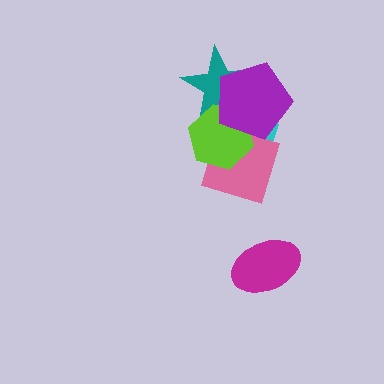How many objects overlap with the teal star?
3 objects overlap with the teal star.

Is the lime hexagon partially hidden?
Yes, it is partially covered by another shape.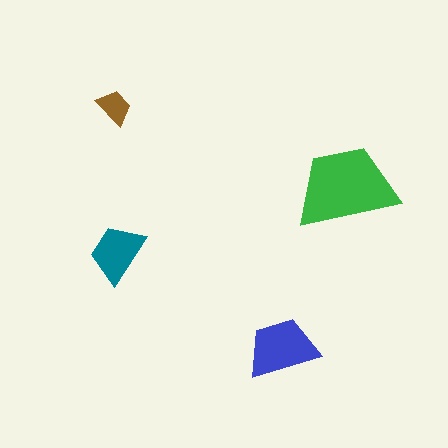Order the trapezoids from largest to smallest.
the green one, the blue one, the teal one, the brown one.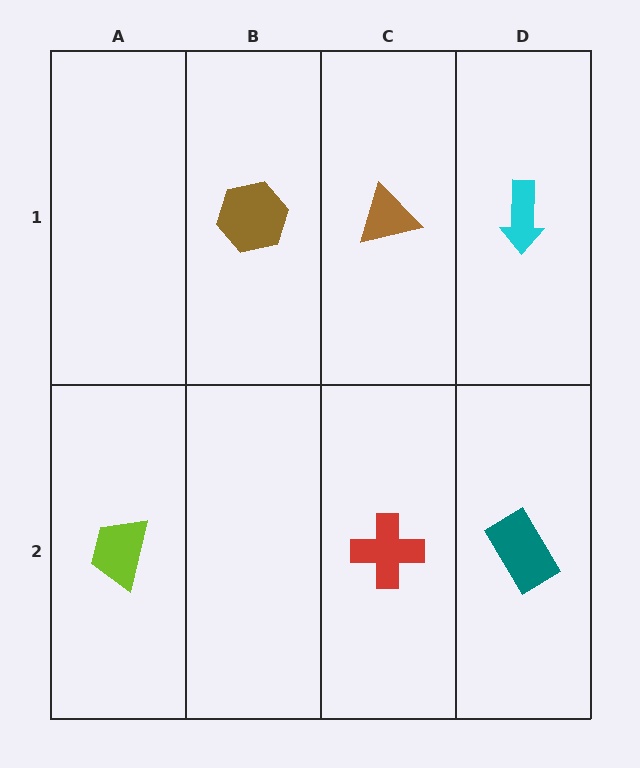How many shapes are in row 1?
3 shapes.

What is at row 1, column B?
A brown hexagon.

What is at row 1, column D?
A cyan arrow.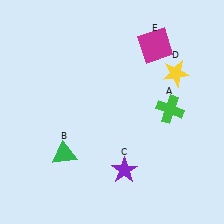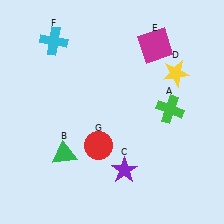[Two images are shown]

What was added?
A cyan cross (F), a red circle (G) were added in Image 2.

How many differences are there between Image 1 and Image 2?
There are 2 differences between the two images.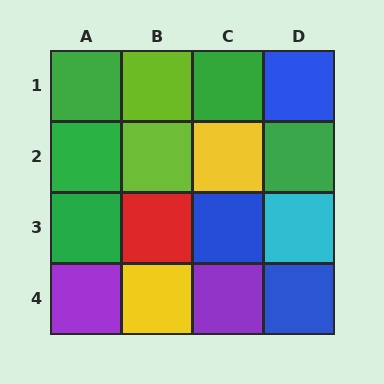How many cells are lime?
2 cells are lime.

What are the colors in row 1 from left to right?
Green, lime, green, blue.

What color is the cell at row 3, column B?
Red.